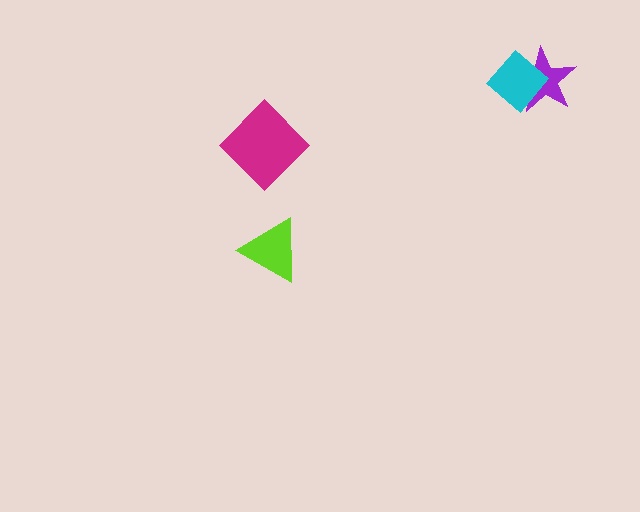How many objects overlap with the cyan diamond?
1 object overlaps with the cyan diamond.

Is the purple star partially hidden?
Yes, it is partially covered by another shape.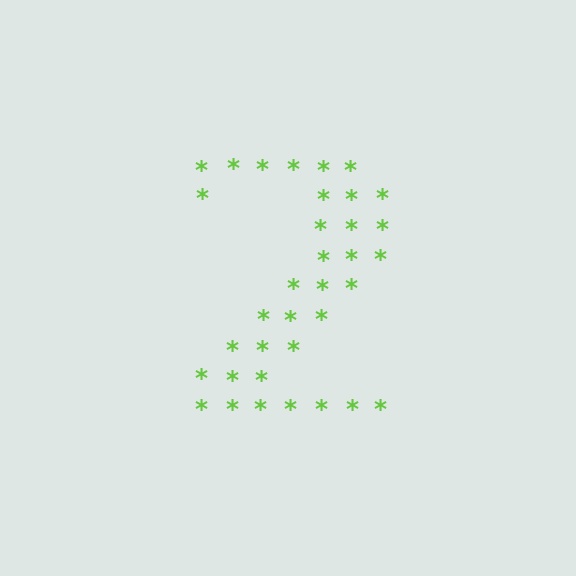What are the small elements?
The small elements are asterisks.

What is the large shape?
The large shape is the digit 2.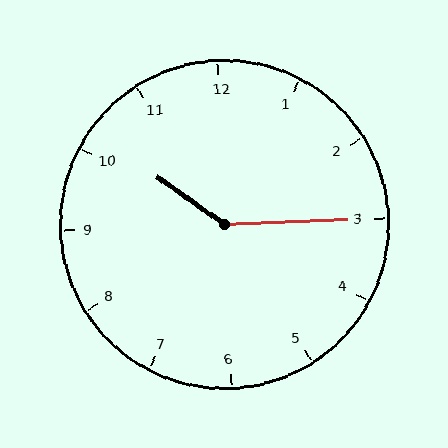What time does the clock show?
10:15.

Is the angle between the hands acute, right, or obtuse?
It is obtuse.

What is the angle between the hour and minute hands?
Approximately 142 degrees.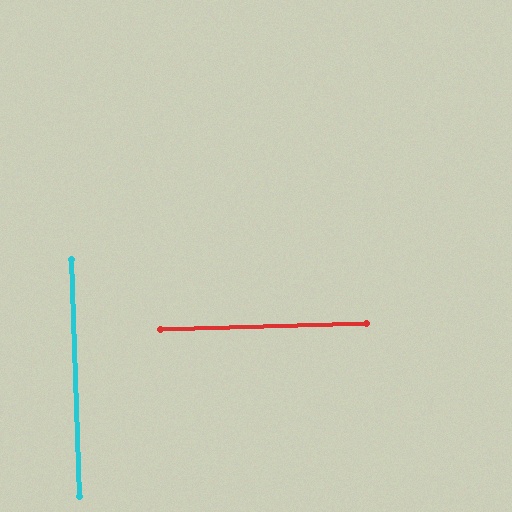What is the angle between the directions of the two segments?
Approximately 90 degrees.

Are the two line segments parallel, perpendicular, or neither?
Perpendicular — they meet at approximately 90°.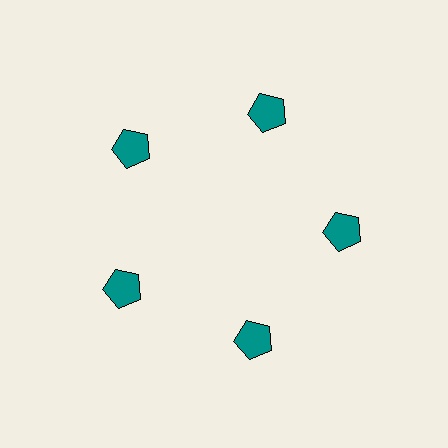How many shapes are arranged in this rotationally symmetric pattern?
There are 5 shapes, arranged in 5 groups of 1.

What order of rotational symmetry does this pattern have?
This pattern has 5-fold rotational symmetry.